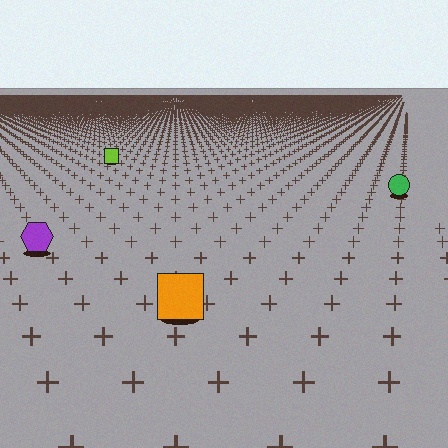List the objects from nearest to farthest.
From nearest to farthest: the orange square, the purple hexagon, the green circle, the lime square.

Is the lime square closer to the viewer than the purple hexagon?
No. The purple hexagon is closer — you can tell from the texture gradient: the ground texture is coarser near it.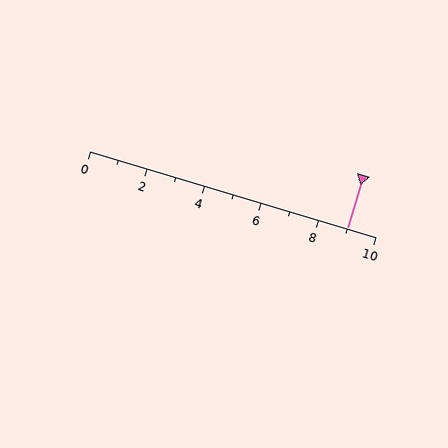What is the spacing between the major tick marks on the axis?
The major ticks are spaced 2 apart.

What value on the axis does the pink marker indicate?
The marker indicates approximately 9.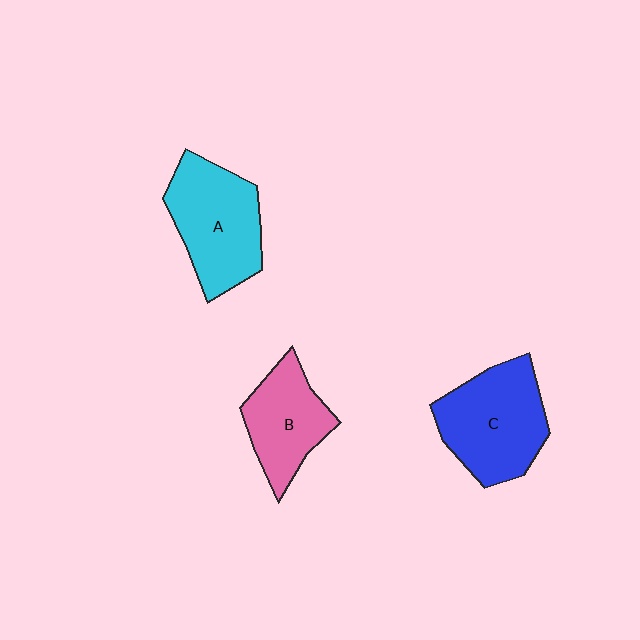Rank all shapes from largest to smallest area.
From largest to smallest: C (blue), A (cyan), B (pink).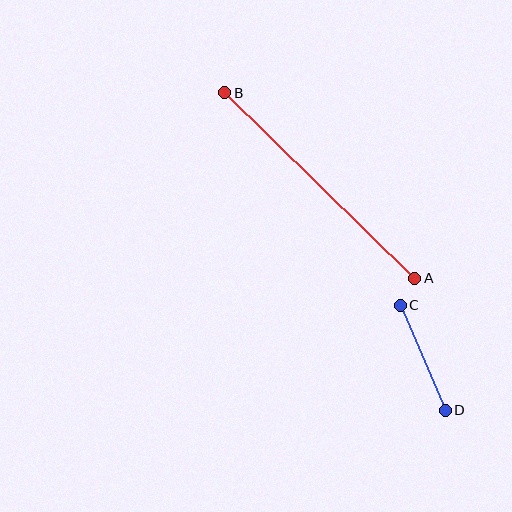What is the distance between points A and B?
The distance is approximately 266 pixels.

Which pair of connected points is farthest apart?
Points A and B are farthest apart.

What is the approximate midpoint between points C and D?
The midpoint is at approximately (423, 358) pixels.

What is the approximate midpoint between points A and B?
The midpoint is at approximately (320, 185) pixels.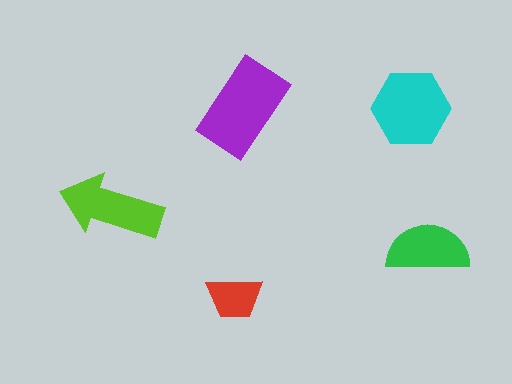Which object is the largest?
The purple rectangle.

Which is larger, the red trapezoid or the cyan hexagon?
The cyan hexagon.